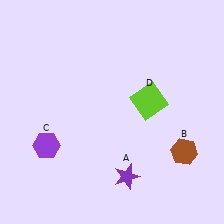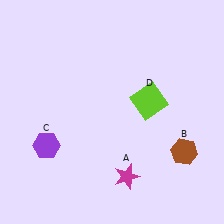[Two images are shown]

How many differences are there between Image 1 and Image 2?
There is 1 difference between the two images.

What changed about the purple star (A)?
In Image 1, A is purple. In Image 2, it changed to magenta.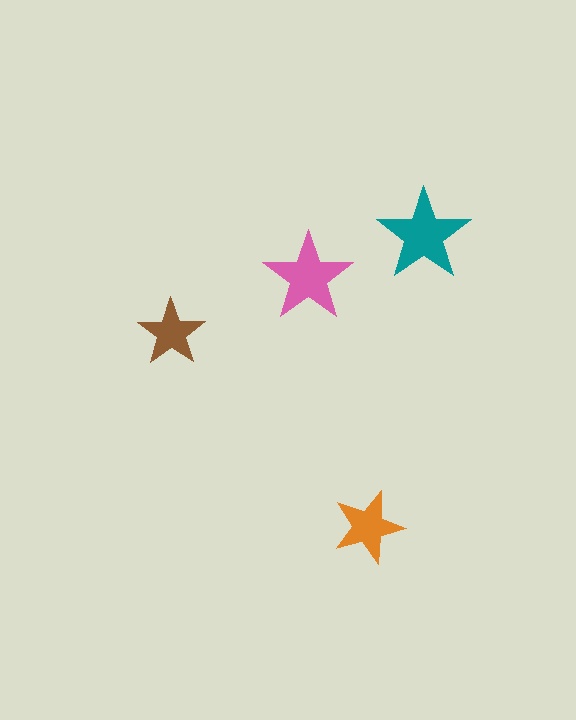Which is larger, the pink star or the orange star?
The pink one.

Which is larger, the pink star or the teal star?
The teal one.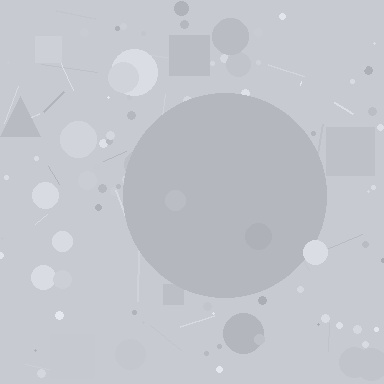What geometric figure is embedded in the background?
A circle is embedded in the background.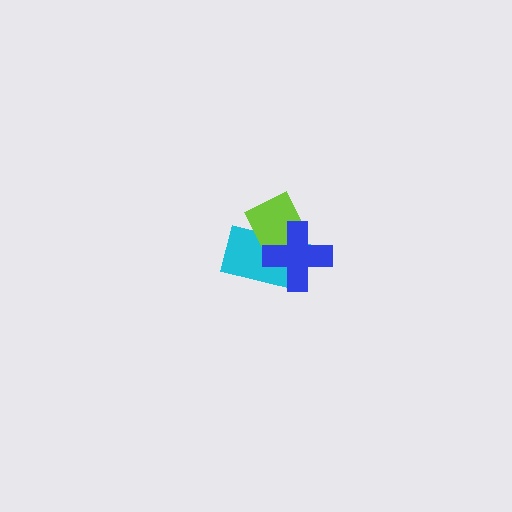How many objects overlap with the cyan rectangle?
2 objects overlap with the cyan rectangle.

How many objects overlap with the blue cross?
2 objects overlap with the blue cross.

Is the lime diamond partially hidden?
Yes, it is partially covered by another shape.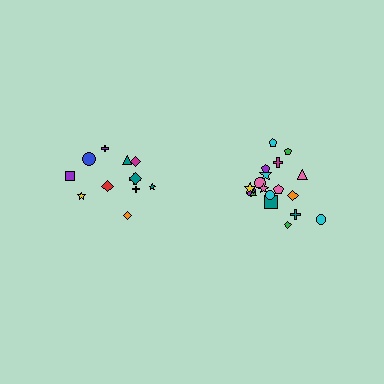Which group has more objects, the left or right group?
The right group.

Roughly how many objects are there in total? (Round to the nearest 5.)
Roughly 30 objects in total.